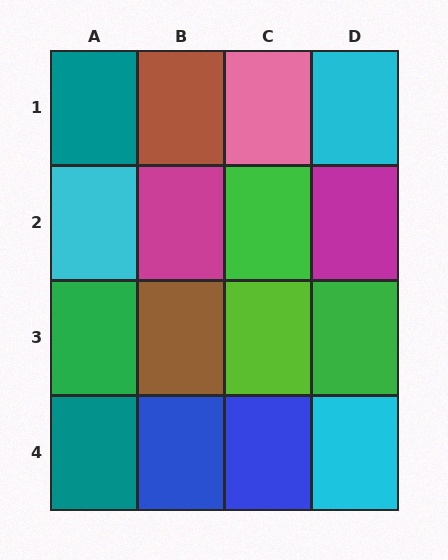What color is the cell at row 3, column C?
Lime.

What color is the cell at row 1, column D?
Cyan.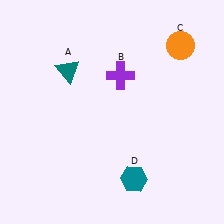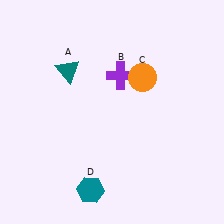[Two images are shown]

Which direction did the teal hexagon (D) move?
The teal hexagon (D) moved left.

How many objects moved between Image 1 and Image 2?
2 objects moved between the two images.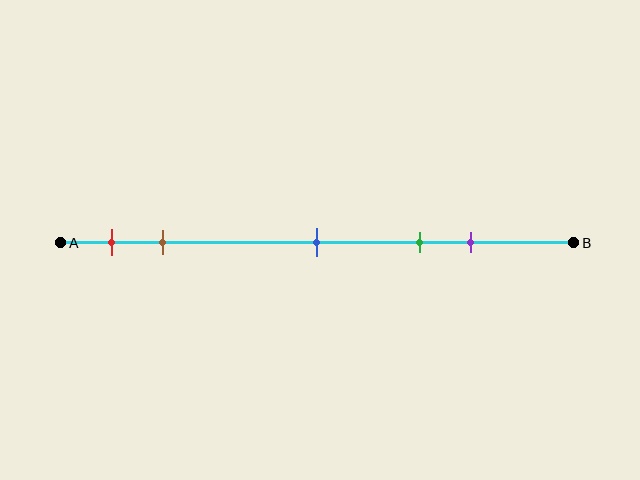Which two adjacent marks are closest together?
The red and brown marks are the closest adjacent pair.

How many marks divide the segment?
There are 5 marks dividing the segment.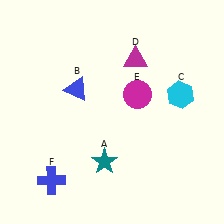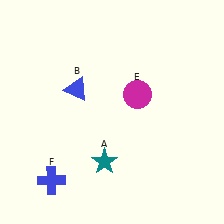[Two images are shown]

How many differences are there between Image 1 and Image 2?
There are 2 differences between the two images.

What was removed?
The magenta triangle (D), the cyan hexagon (C) were removed in Image 2.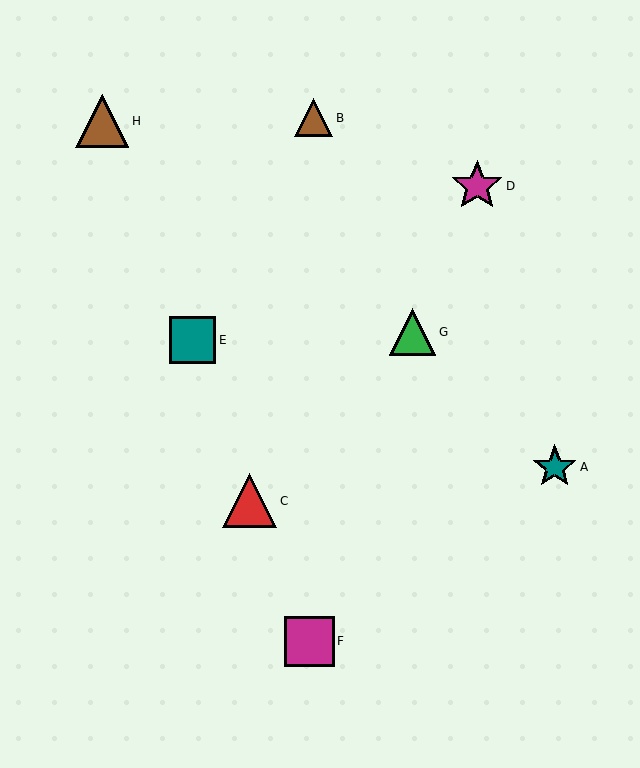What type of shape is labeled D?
Shape D is a magenta star.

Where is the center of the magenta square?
The center of the magenta square is at (309, 641).